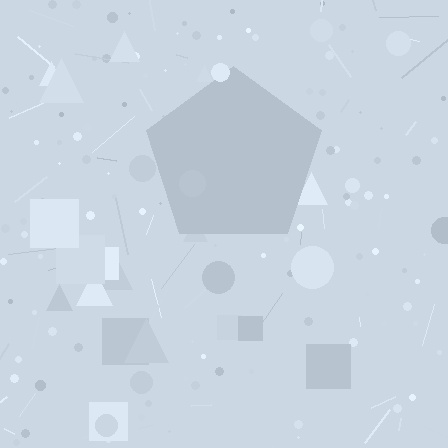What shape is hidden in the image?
A pentagon is hidden in the image.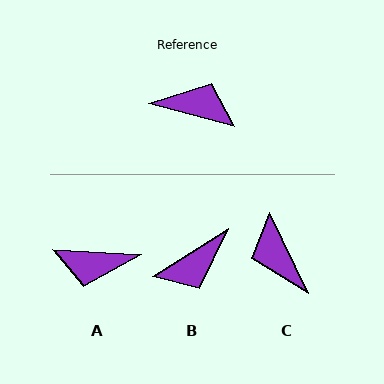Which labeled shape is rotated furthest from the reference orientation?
A, about 168 degrees away.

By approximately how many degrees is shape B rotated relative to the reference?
Approximately 133 degrees clockwise.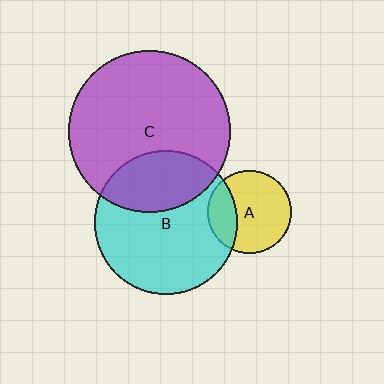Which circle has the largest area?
Circle C (purple).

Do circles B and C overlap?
Yes.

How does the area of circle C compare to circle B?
Approximately 1.3 times.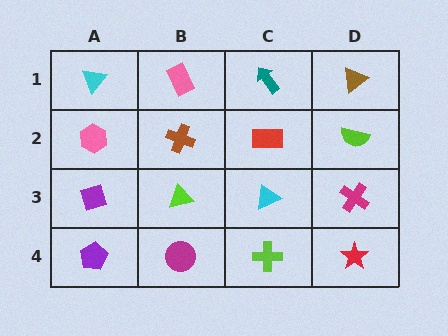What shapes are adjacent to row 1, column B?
A brown cross (row 2, column B), a cyan triangle (row 1, column A), a teal arrow (row 1, column C).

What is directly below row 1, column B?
A brown cross.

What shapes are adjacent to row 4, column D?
A magenta cross (row 3, column D), a lime cross (row 4, column C).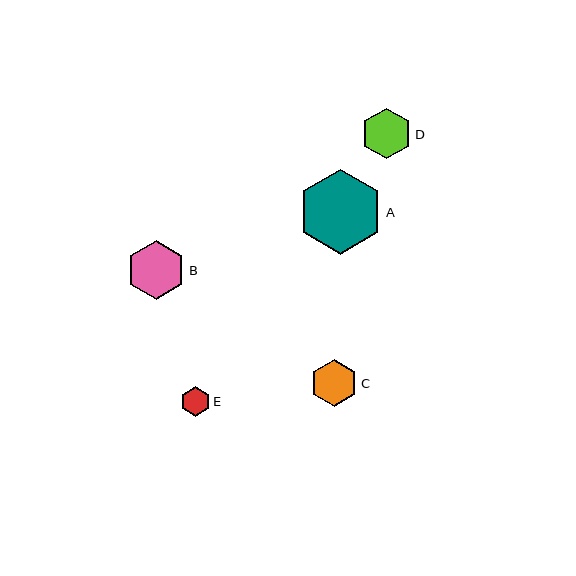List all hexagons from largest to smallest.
From largest to smallest: A, B, D, C, E.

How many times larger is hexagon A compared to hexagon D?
Hexagon A is approximately 1.7 times the size of hexagon D.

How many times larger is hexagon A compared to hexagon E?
Hexagon A is approximately 2.9 times the size of hexagon E.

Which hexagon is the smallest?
Hexagon E is the smallest with a size of approximately 29 pixels.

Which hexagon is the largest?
Hexagon A is the largest with a size of approximately 85 pixels.